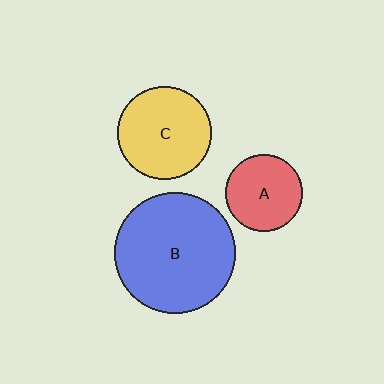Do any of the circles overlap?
No, none of the circles overlap.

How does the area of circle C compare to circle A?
Approximately 1.5 times.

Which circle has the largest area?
Circle B (blue).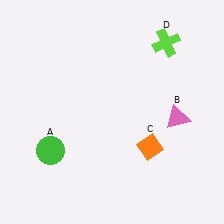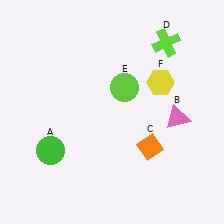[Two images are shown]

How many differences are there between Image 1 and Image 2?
There are 2 differences between the two images.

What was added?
A lime circle (E), a yellow hexagon (F) were added in Image 2.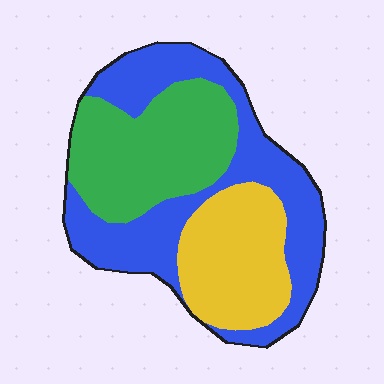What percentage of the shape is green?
Green takes up about one third (1/3) of the shape.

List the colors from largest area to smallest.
From largest to smallest: blue, green, yellow.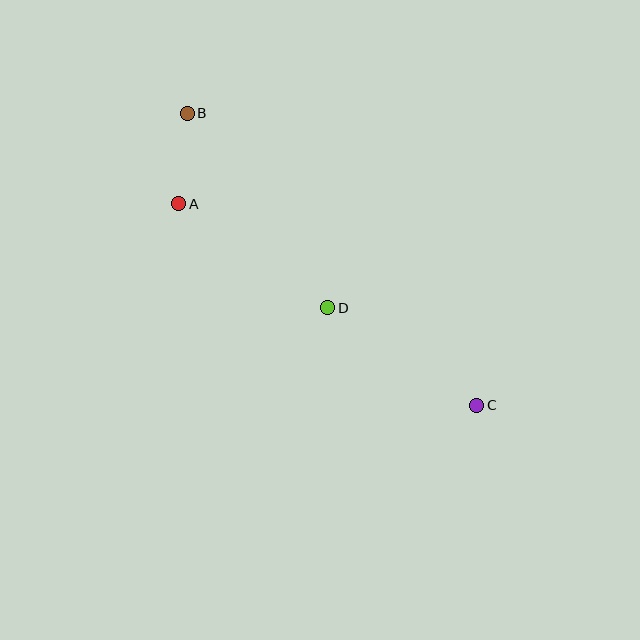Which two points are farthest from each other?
Points B and C are farthest from each other.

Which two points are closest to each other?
Points A and B are closest to each other.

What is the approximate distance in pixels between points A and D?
The distance between A and D is approximately 182 pixels.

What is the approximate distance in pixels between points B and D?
The distance between B and D is approximately 240 pixels.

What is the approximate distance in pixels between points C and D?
The distance between C and D is approximately 178 pixels.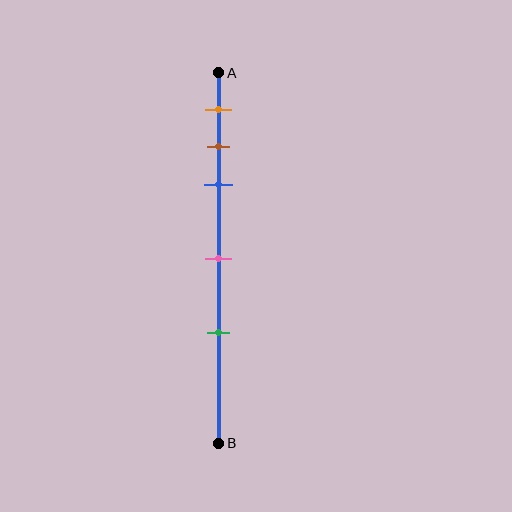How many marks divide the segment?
There are 5 marks dividing the segment.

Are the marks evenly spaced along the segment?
No, the marks are not evenly spaced.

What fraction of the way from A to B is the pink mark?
The pink mark is approximately 50% (0.5) of the way from A to B.